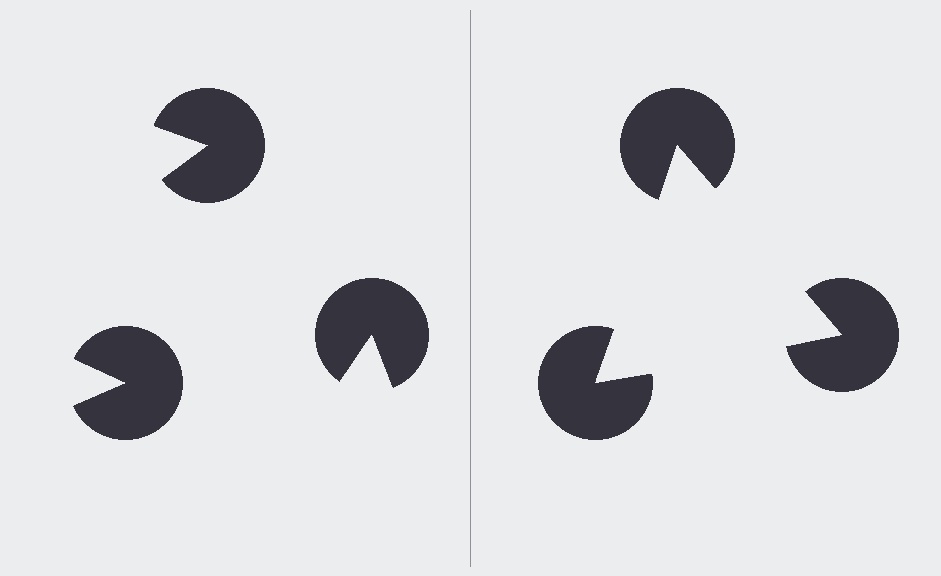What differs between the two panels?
The pac-man discs are positioned identically on both sides; only the wedge orientations differ. On the right they align to a triangle; on the left they are misaligned.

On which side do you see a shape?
An illusory triangle appears on the right side. On the left side the wedge cuts are rotated, so no coherent shape forms.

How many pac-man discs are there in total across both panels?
6 — 3 on each side.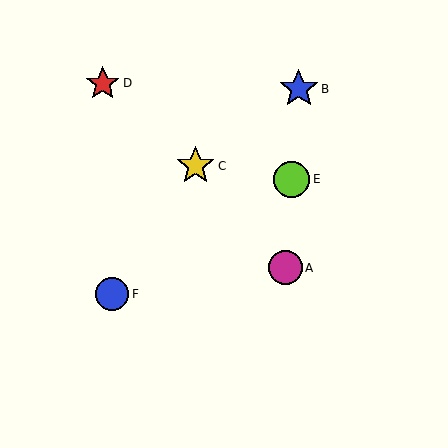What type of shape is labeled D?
Shape D is a red star.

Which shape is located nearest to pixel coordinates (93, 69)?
The red star (labeled D) at (103, 83) is nearest to that location.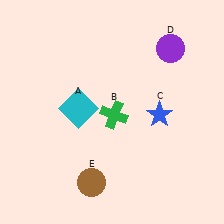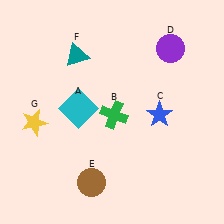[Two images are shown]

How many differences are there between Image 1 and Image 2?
There are 2 differences between the two images.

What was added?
A teal triangle (F), a yellow star (G) were added in Image 2.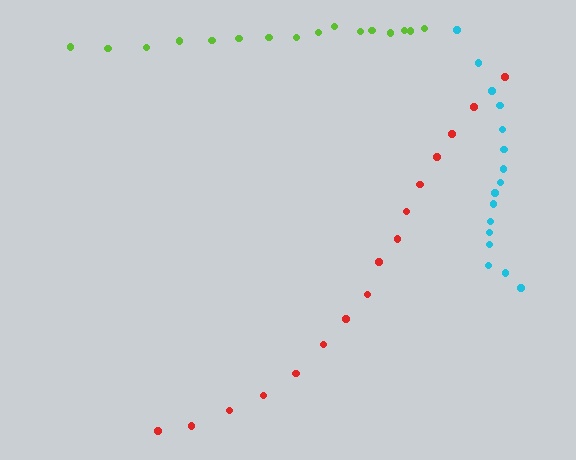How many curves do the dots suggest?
There are 3 distinct paths.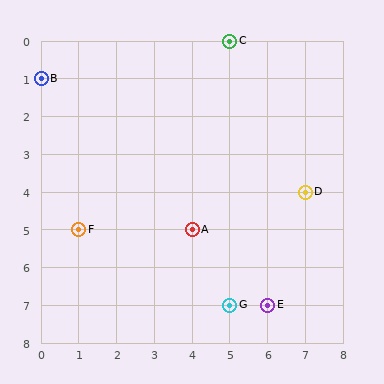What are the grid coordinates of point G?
Point G is at grid coordinates (5, 7).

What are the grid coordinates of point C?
Point C is at grid coordinates (5, 0).